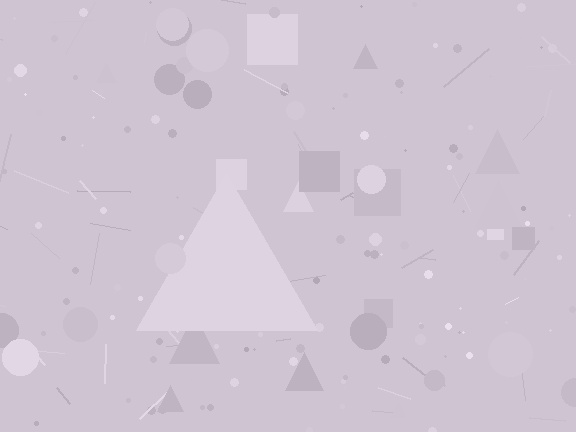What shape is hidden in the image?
A triangle is hidden in the image.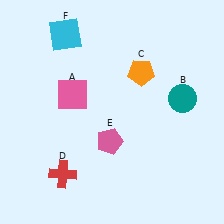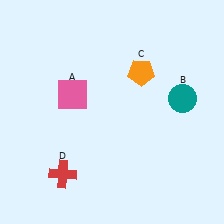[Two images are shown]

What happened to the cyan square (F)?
The cyan square (F) was removed in Image 2. It was in the top-left area of Image 1.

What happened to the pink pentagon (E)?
The pink pentagon (E) was removed in Image 2. It was in the bottom-left area of Image 1.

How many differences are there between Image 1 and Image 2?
There are 2 differences between the two images.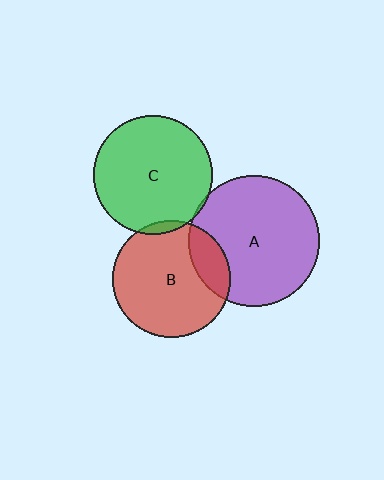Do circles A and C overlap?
Yes.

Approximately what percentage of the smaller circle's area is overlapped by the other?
Approximately 5%.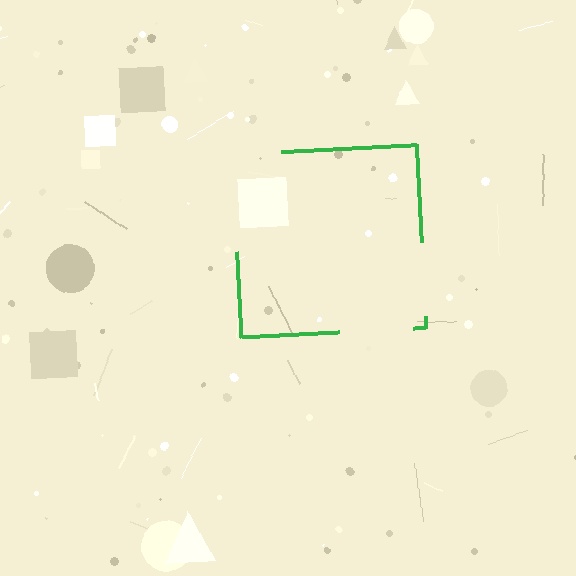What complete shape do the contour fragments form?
The contour fragments form a square.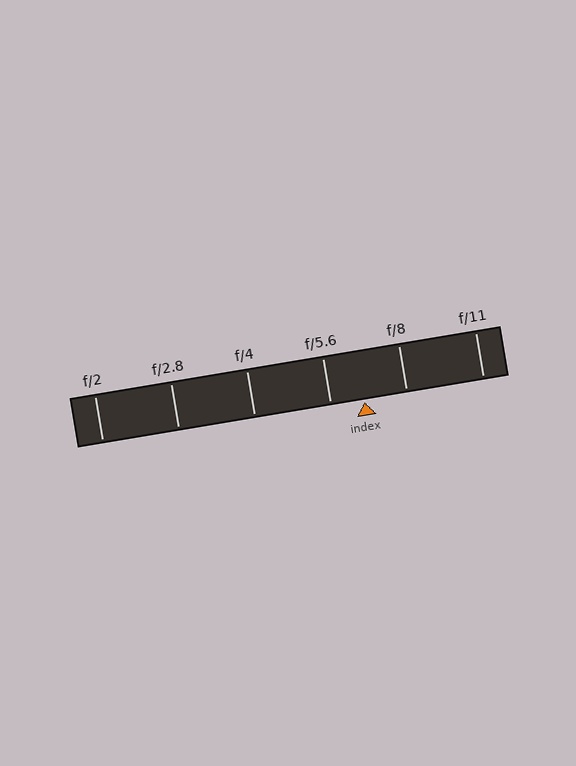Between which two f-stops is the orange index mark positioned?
The index mark is between f/5.6 and f/8.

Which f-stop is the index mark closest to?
The index mark is closest to f/5.6.